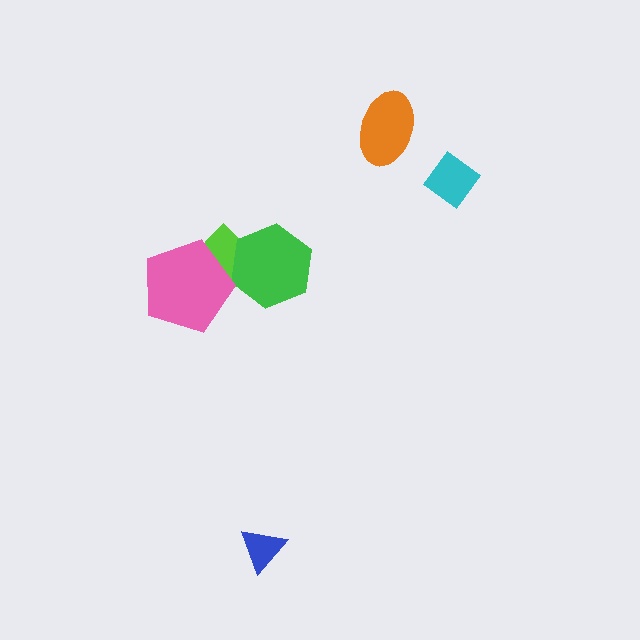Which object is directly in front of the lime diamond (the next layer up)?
The green hexagon is directly in front of the lime diamond.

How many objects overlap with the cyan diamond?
0 objects overlap with the cyan diamond.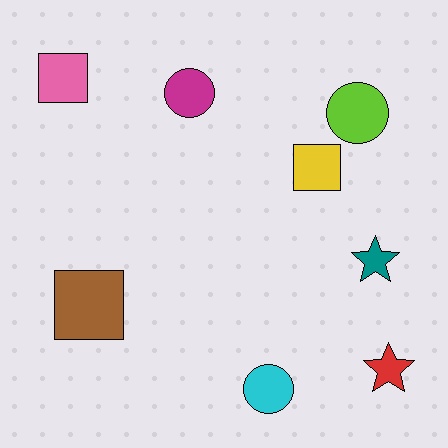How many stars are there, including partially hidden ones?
There are 2 stars.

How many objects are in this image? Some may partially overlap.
There are 8 objects.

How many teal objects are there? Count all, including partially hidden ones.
There is 1 teal object.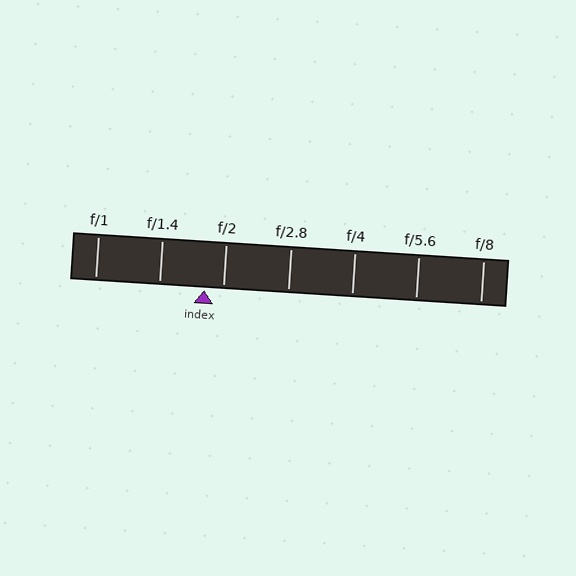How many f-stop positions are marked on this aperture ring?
There are 7 f-stop positions marked.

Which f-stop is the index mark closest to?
The index mark is closest to f/2.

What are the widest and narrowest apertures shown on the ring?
The widest aperture shown is f/1 and the narrowest is f/8.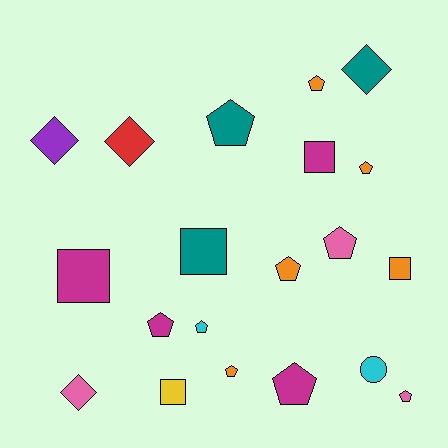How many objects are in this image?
There are 20 objects.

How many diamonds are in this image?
There are 4 diamonds.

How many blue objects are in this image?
There are no blue objects.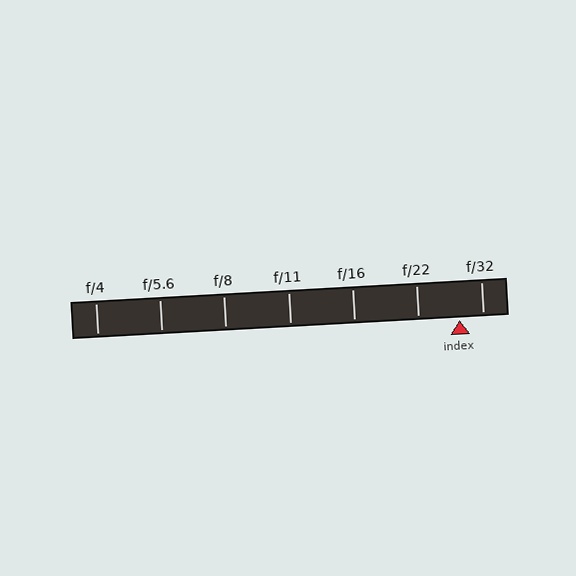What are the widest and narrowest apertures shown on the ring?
The widest aperture shown is f/4 and the narrowest is f/32.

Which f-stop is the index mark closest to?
The index mark is closest to f/32.